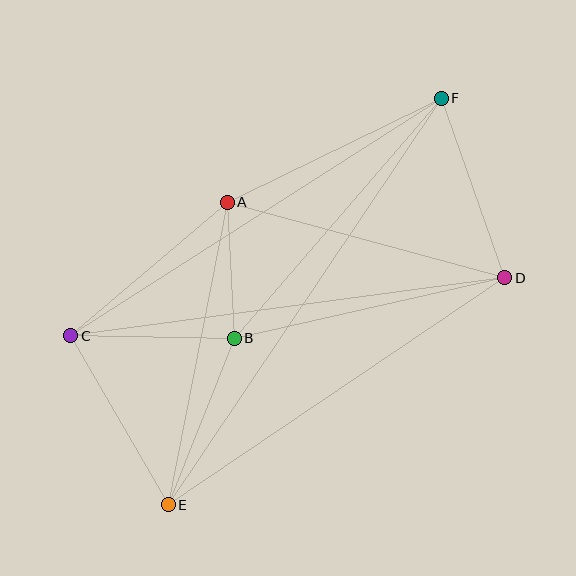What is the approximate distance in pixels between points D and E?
The distance between D and E is approximately 406 pixels.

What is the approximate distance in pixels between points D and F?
The distance between D and F is approximately 190 pixels.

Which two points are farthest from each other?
Points E and F are farthest from each other.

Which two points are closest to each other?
Points A and B are closest to each other.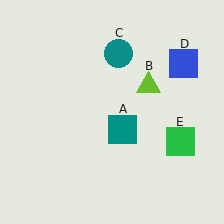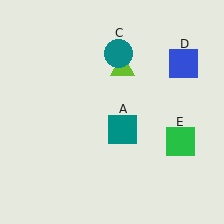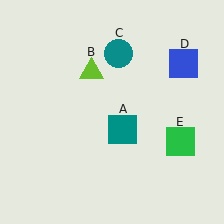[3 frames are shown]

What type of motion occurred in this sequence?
The lime triangle (object B) rotated counterclockwise around the center of the scene.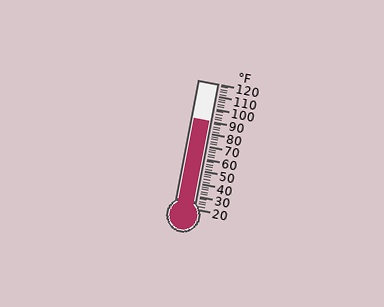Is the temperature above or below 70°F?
The temperature is above 70°F.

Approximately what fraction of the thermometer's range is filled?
The thermometer is filled to approximately 70% of its range.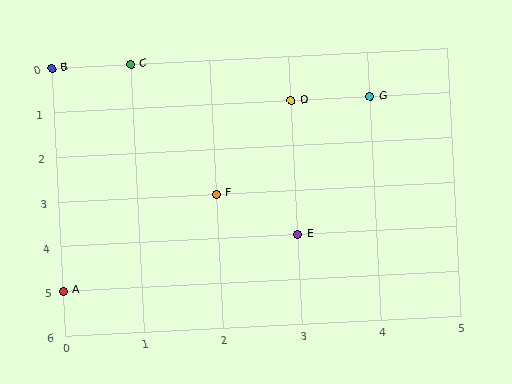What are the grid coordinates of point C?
Point C is at grid coordinates (1, 0).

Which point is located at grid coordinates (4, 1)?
Point G is at (4, 1).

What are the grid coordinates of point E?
Point E is at grid coordinates (3, 4).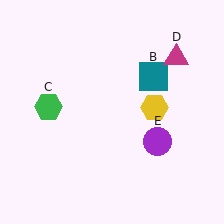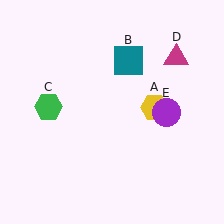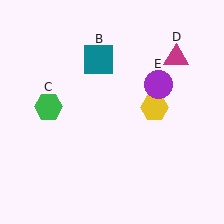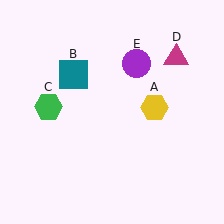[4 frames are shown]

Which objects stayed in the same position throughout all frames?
Yellow hexagon (object A) and green hexagon (object C) and magenta triangle (object D) remained stationary.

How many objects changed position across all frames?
2 objects changed position: teal square (object B), purple circle (object E).